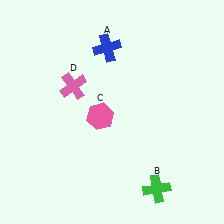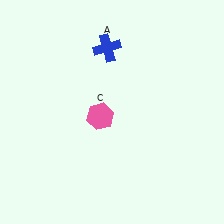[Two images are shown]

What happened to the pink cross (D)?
The pink cross (D) was removed in Image 2. It was in the top-left area of Image 1.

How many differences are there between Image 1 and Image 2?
There are 2 differences between the two images.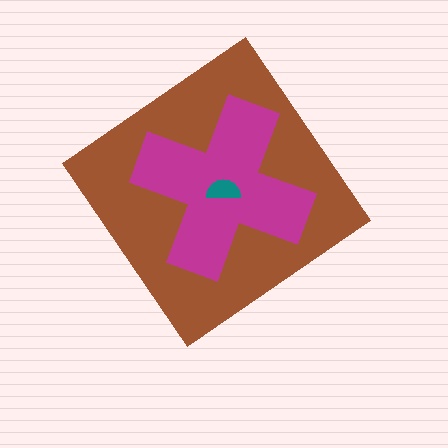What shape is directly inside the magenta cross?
The teal semicircle.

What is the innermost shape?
The teal semicircle.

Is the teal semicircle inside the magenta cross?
Yes.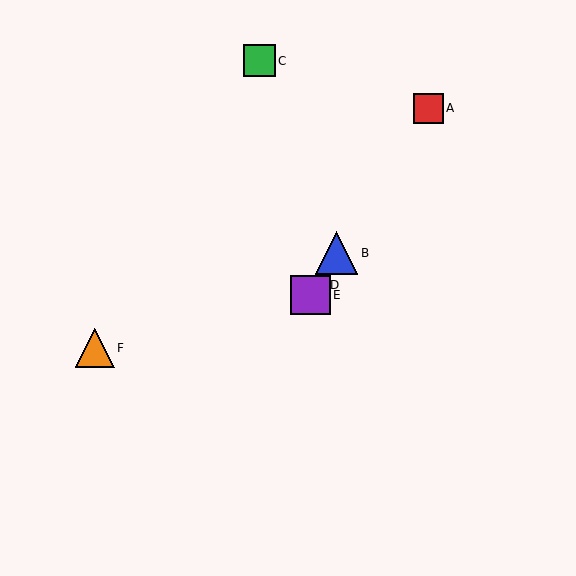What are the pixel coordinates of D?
Object D is at (317, 285).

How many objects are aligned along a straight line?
4 objects (A, B, D, E) are aligned along a straight line.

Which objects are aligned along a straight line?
Objects A, B, D, E are aligned along a straight line.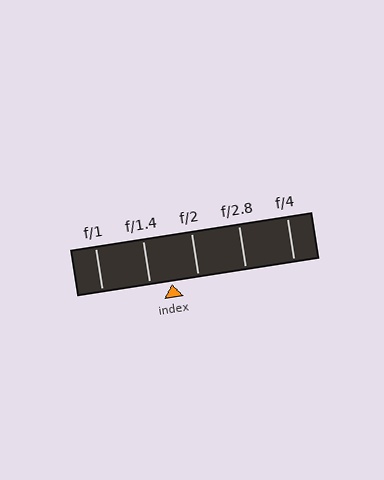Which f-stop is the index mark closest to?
The index mark is closest to f/1.4.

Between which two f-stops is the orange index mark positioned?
The index mark is between f/1.4 and f/2.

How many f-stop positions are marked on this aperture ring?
There are 5 f-stop positions marked.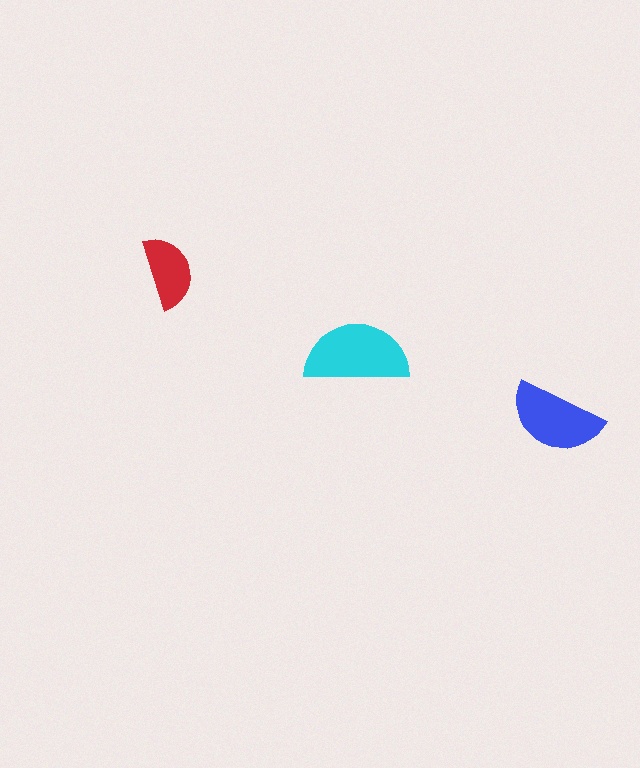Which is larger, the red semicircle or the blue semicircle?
The blue one.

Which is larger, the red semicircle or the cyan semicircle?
The cyan one.